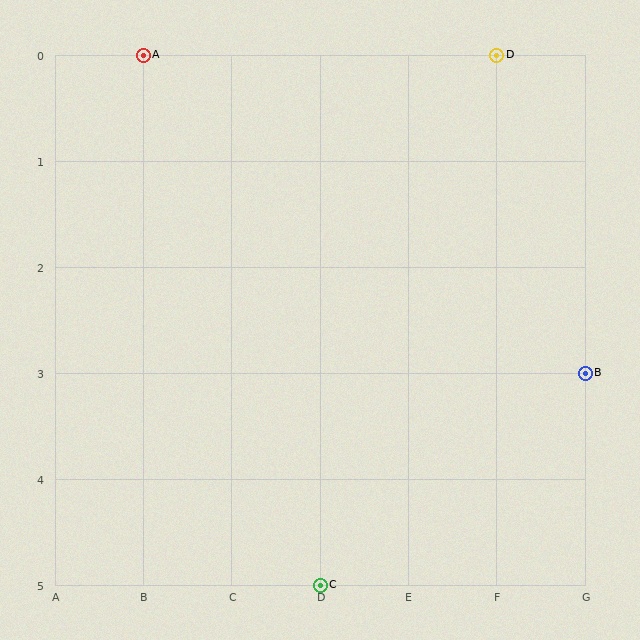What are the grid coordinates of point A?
Point A is at grid coordinates (B, 0).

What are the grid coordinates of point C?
Point C is at grid coordinates (D, 5).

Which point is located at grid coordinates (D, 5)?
Point C is at (D, 5).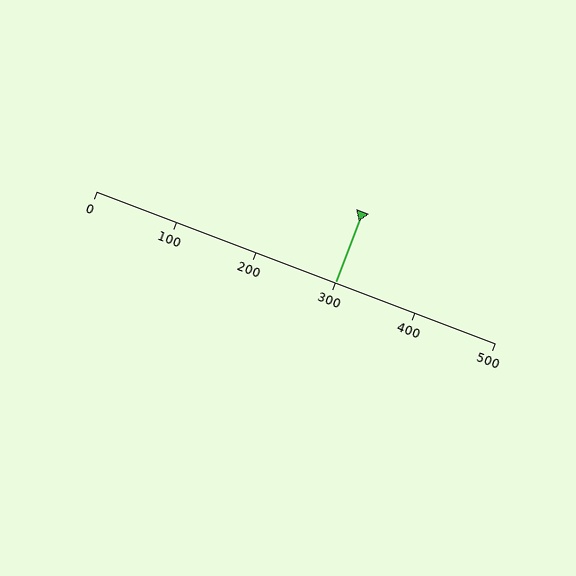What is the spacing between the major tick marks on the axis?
The major ticks are spaced 100 apart.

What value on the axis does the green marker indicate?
The marker indicates approximately 300.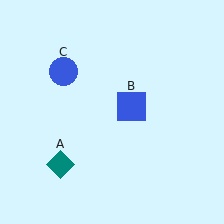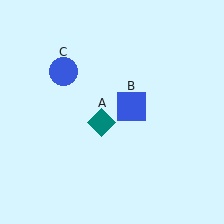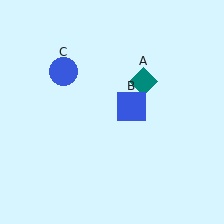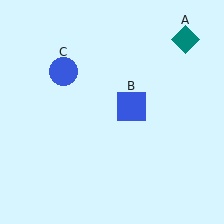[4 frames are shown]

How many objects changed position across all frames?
1 object changed position: teal diamond (object A).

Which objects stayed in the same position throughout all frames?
Blue square (object B) and blue circle (object C) remained stationary.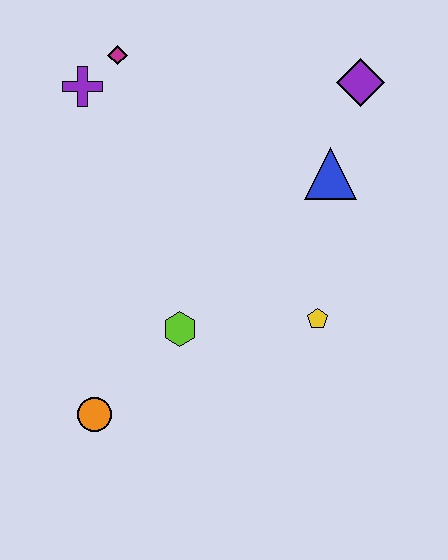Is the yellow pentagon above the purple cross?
No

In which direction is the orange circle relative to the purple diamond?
The orange circle is below the purple diamond.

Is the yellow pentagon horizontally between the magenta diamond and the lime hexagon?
No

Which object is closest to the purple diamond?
The blue triangle is closest to the purple diamond.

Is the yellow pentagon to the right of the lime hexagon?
Yes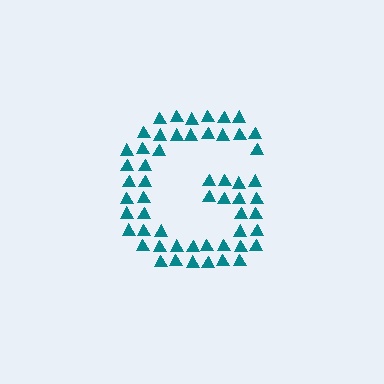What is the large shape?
The large shape is the letter G.